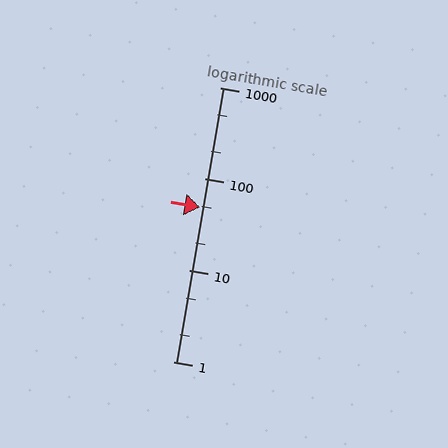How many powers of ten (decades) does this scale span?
The scale spans 3 decades, from 1 to 1000.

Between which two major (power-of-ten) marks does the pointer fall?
The pointer is between 10 and 100.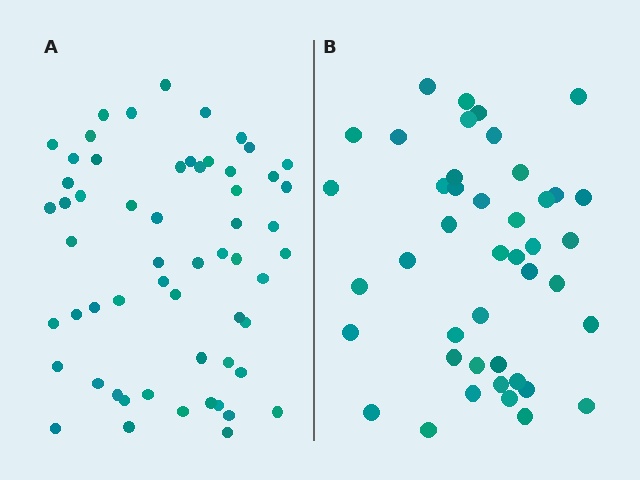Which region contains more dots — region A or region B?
Region A (the left region) has more dots.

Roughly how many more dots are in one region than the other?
Region A has approximately 15 more dots than region B.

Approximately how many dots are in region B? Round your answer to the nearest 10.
About 40 dots. (The exact count is 43, which rounds to 40.)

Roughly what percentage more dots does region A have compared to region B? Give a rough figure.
About 35% more.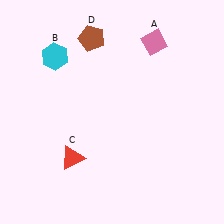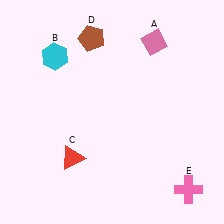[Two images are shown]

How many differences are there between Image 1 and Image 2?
There is 1 difference between the two images.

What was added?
A pink cross (E) was added in Image 2.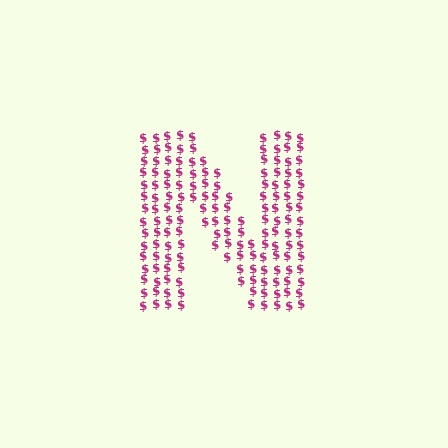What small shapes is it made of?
It is made of small dollar signs.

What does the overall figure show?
The overall figure shows the letter N.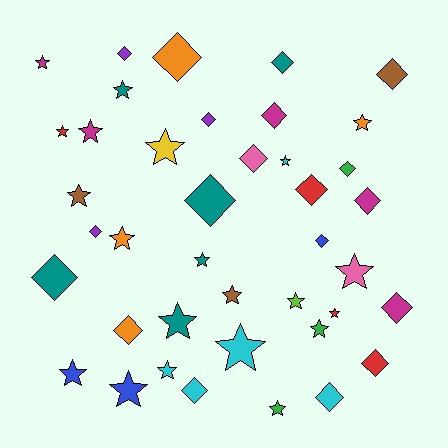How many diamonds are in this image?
There are 19 diamonds.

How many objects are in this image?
There are 40 objects.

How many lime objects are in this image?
There is 1 lime object.